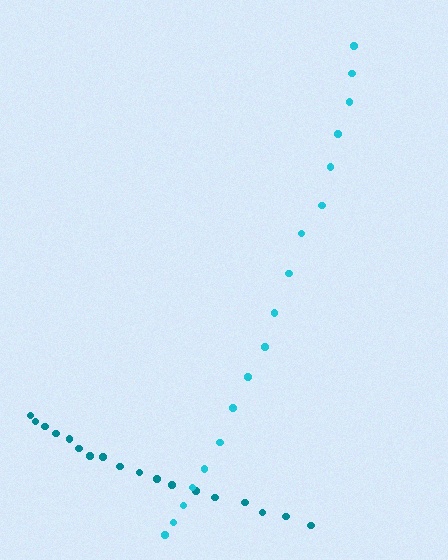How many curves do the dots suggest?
There are 2 distinct paths.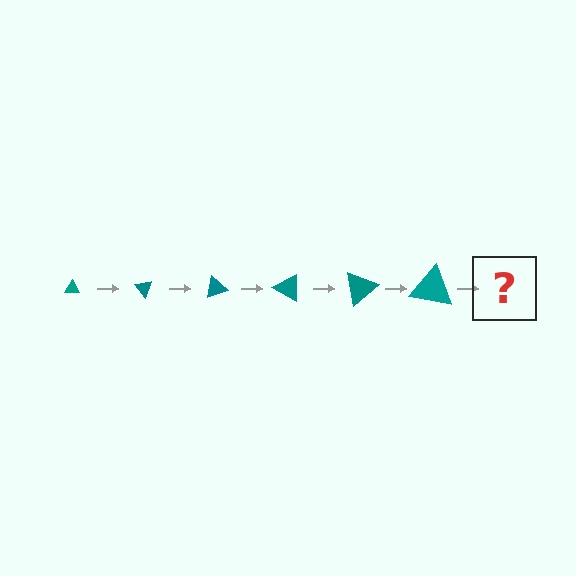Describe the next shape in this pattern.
It should be a triangle, larger than the previous one and rotated 300 degrees from the start.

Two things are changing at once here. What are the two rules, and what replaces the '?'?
The two rules are that the triangle grows larger each step and it rotates 50 degrees each step. The '?' should be a triangle, larger than the previous one and rotated 300 degrees from the start.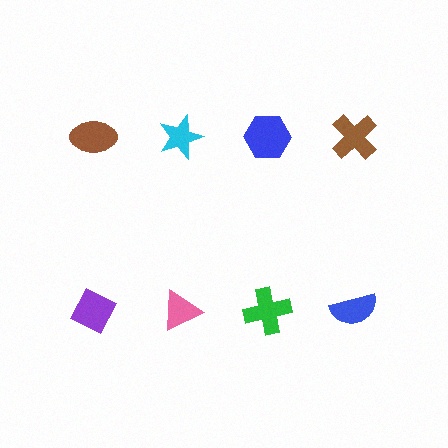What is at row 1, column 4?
A brown cross.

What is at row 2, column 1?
A purple diamond.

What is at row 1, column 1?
A brown ellipse.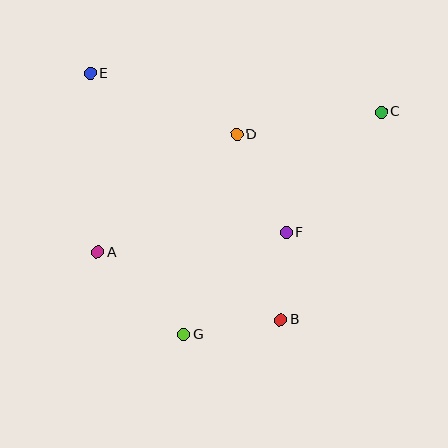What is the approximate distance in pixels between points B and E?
The distance between B and E is approximately 311 pixels.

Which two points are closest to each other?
Points B and F are closest to each other.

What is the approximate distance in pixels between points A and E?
The distance between A and E is approximately 179 pixels.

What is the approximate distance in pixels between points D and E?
The distance between D and E is approximately 159 pixels.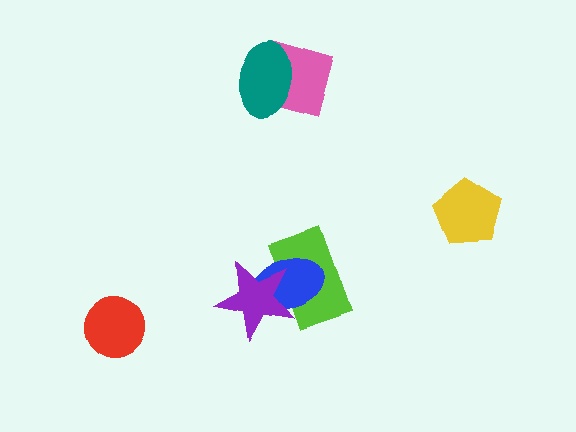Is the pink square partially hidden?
Yes, it is partially covered by another shape.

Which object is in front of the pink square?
The teal ellipse is in front of the pink square.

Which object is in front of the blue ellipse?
The purple star is in front of the blue ellipse.